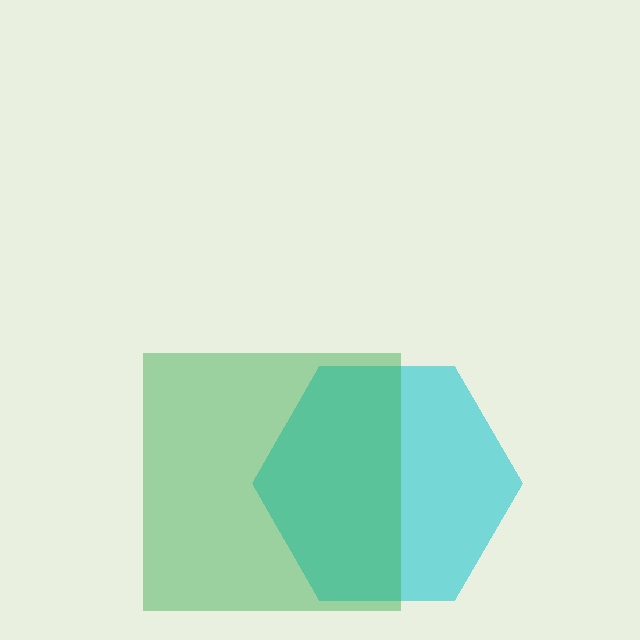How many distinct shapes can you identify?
There are 2 distinct shapes: a cyan hexagon, a green square.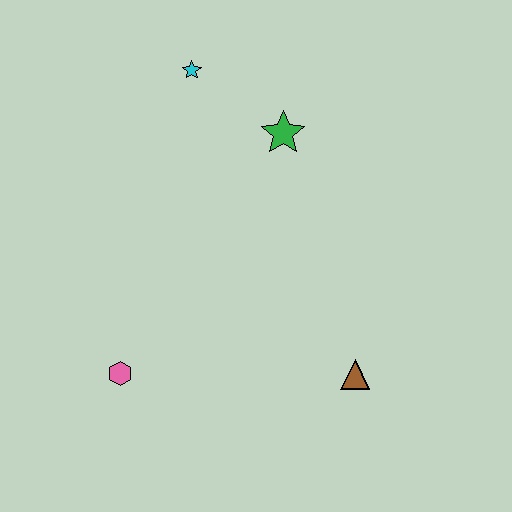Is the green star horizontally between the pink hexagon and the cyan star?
No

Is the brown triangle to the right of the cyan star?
Yes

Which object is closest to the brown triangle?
The pink hexagon is closest to the brown triangle.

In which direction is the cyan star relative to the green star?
The cyan star is to the left of the green star.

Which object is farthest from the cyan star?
The brown triangle is farthest from the cyan star.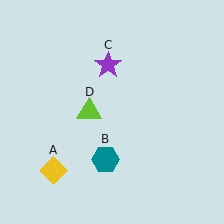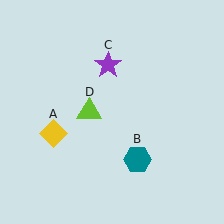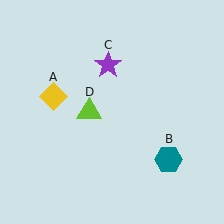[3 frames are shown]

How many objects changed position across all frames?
2 objects changed position: yellow diamond (object A), teal hexagon (object B).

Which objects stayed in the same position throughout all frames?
Purple star (object C) and lime triangle (object D) remained stationary.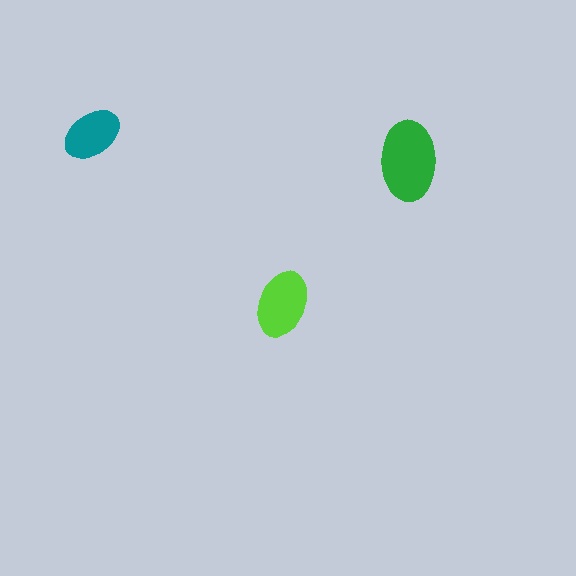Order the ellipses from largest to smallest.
the green one, the lime one, the teal one.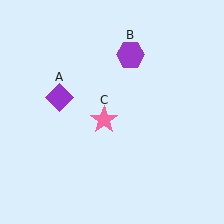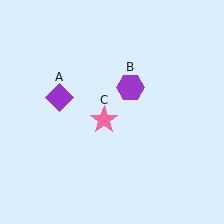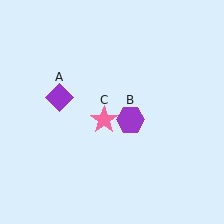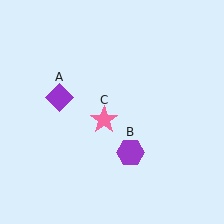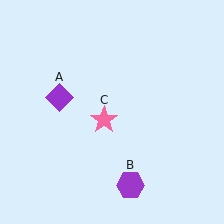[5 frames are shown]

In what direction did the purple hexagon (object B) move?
The purple hexagon (object B) moved down.